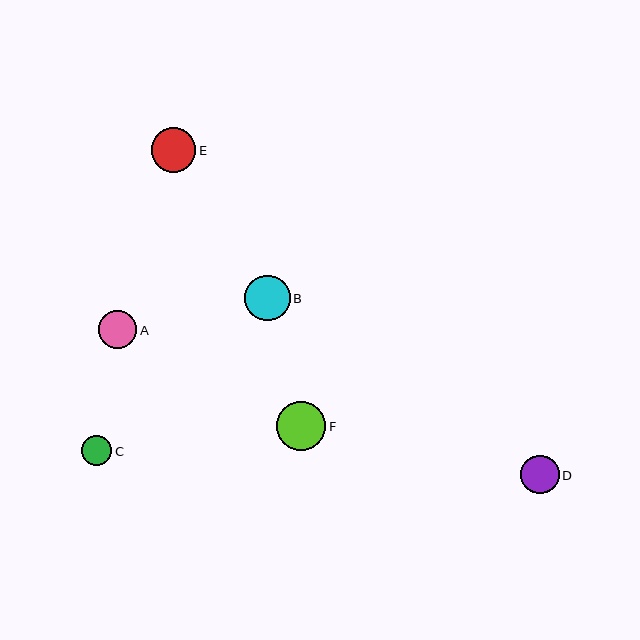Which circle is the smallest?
Circle C is the smallest with a size of approximately 31 pixels.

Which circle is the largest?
Circle F is the largest with a size of approximately 49 pixels.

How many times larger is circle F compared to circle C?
Circle F is approximately 1.6 times the size of circle C.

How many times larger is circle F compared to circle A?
Circle F is approximately 1.3 times the size of circle A.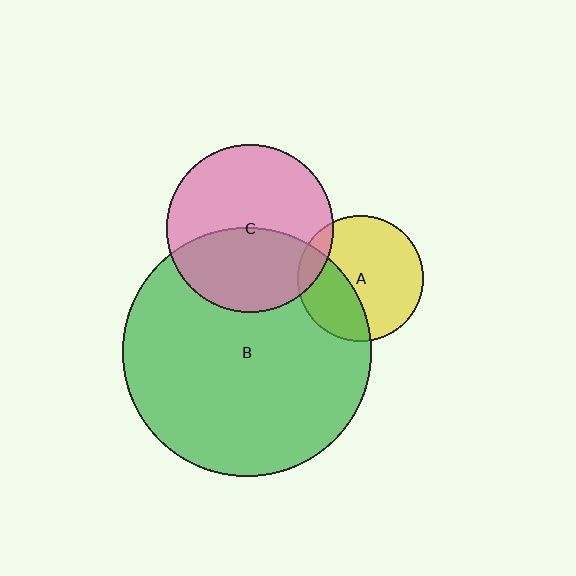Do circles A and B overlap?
Yes.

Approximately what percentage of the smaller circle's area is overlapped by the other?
Approximately 35%.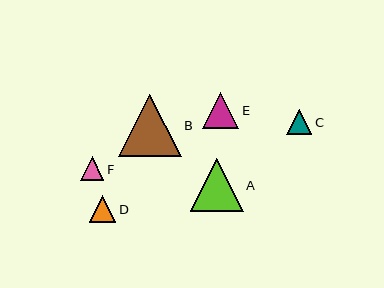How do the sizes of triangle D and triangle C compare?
Triangle D and triangle C are approximately the same size.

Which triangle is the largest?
Triangle B is the largest with a size of approximately 63 pixels.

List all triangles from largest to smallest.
From largest to smallest: B, A, E, D, C, F.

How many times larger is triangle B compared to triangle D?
Triangle B is approximately 2.4 times the size of triangle D.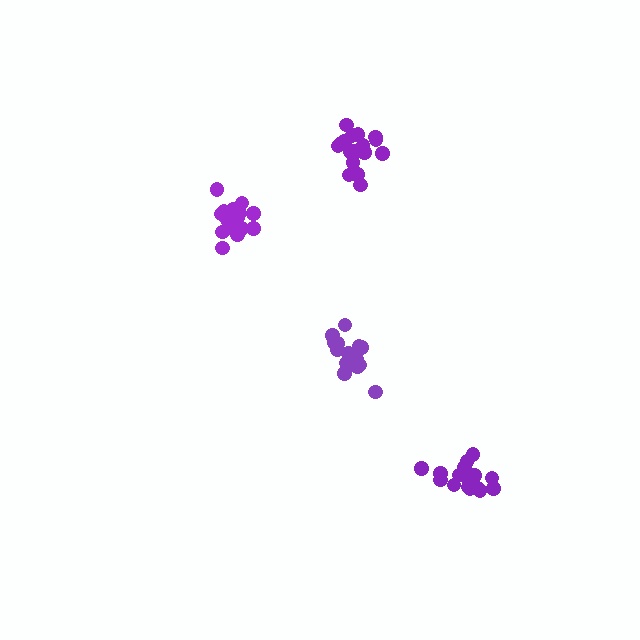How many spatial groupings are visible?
There are 4 spatial groupings.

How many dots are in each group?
Group 1: 17 dots, Group 2: 17 dots, Group 3: 15 dots, Group 4: 18 dots (67 total).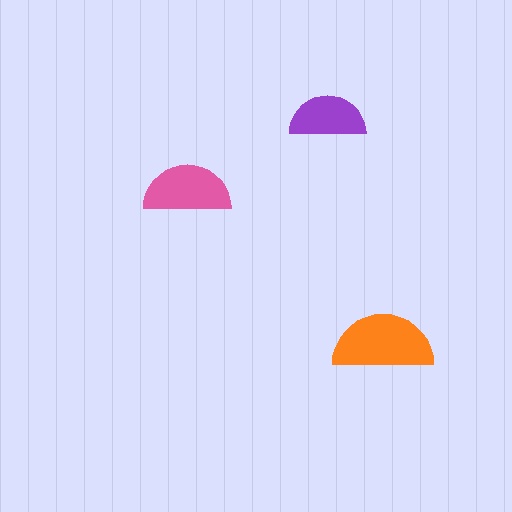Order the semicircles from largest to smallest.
the orange one, the pink one, the purple one.